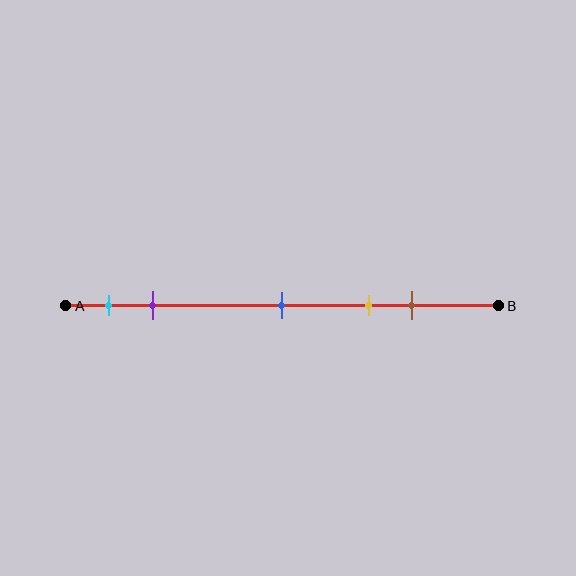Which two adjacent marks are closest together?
The cyan and purple marks are the closest adjacent pair.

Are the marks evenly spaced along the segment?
No, the marks are not evenly spaced.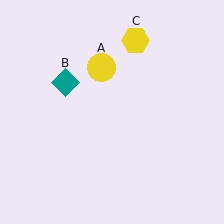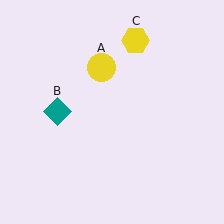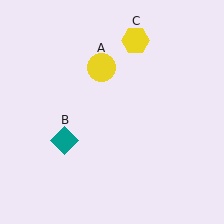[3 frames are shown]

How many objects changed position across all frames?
1 object changed position: teal diamond (object B).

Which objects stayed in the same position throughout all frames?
Yellow circle (object A) and yellow hexagon (object C) remained stationary.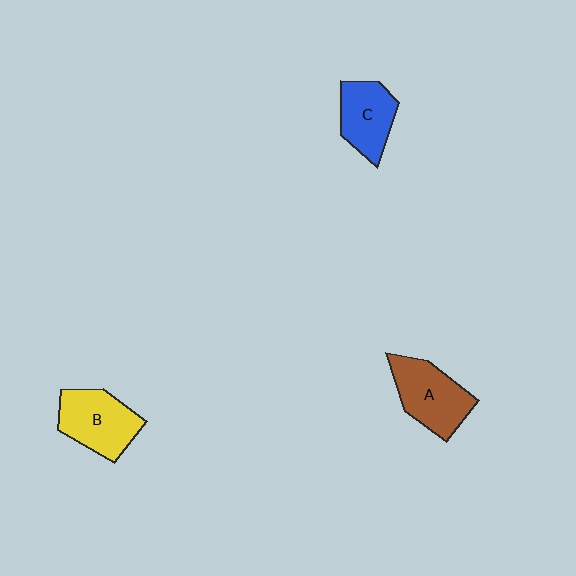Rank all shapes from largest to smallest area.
From largest to smallest: A (brown), B (yellow), C (blue).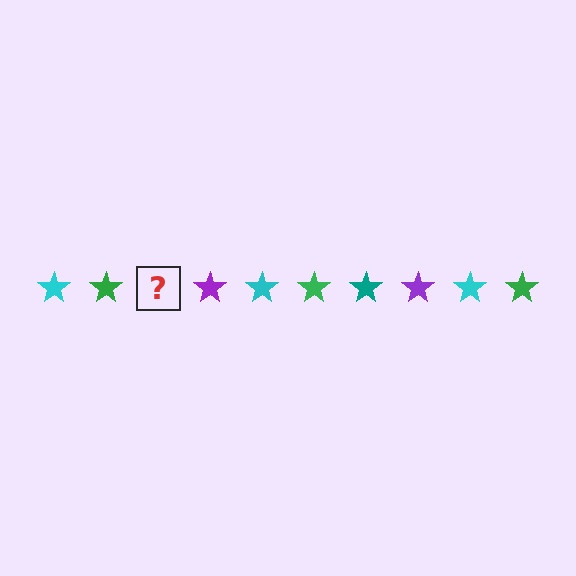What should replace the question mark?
The question mark should be replaced with a teal star.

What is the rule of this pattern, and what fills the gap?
The rule is that the pattern cycles through cyan, green, teal, purple stars. The gap should be filled with a teal star.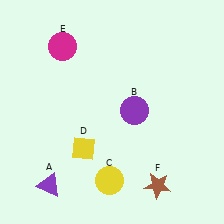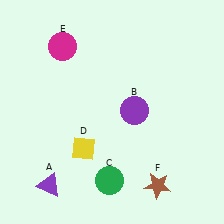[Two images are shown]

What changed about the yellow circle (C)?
In Image 1, C is yellow. In Image 2, it changed to green.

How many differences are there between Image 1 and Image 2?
There is 1 difference between the two images.